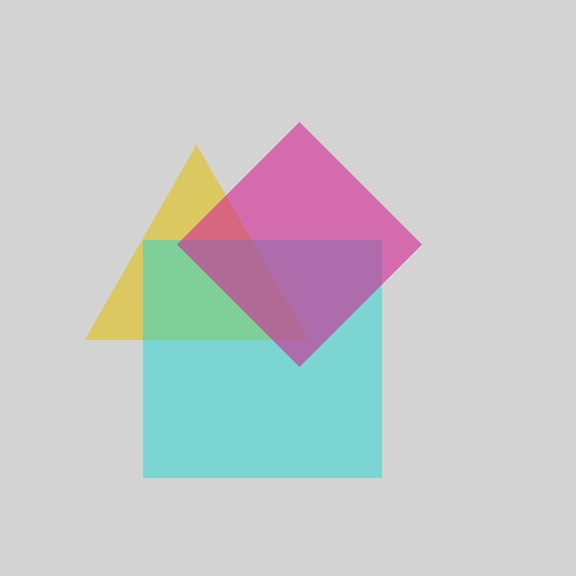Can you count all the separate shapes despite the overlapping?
Yes, there are 3 separate shapes.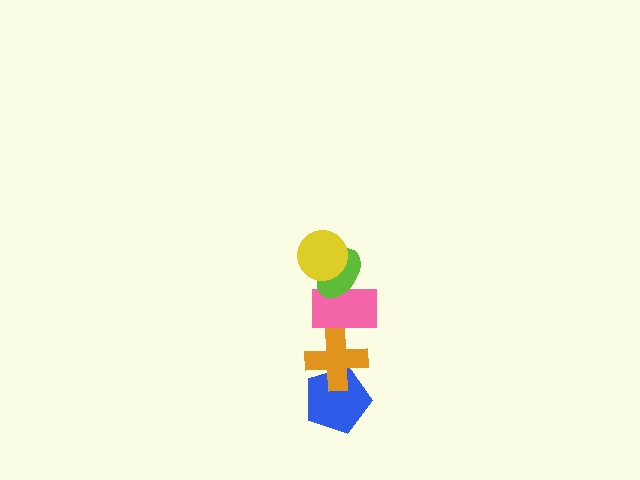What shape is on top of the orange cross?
The pink rectangle is on top of the orange cross.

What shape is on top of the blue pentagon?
The orange cross is on top of the blue pentagon.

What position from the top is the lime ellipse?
The lime ellipse is 2nd from the top.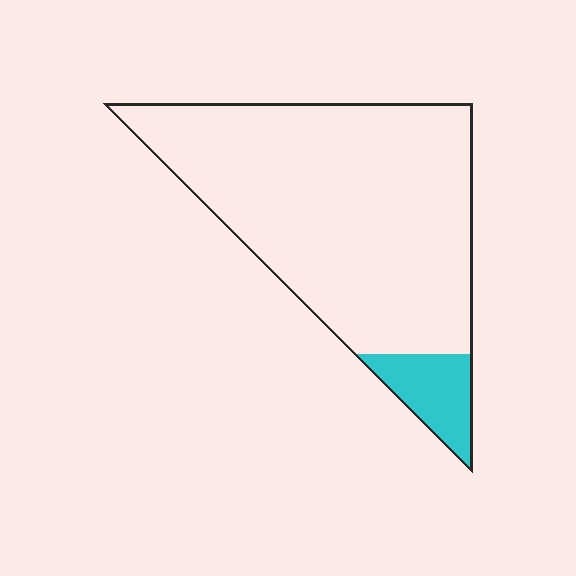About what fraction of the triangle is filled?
About one tenth (1/10).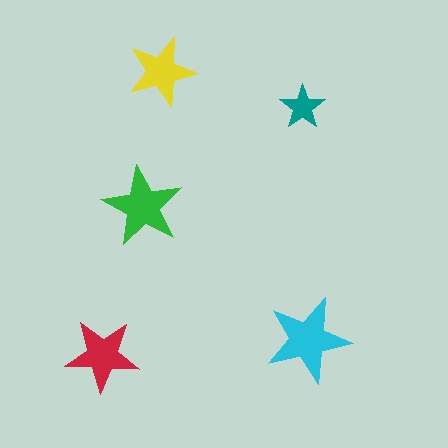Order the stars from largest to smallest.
the cyan one, the green one, the red one, the yellow one, the teal one.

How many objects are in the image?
There are 5 objects in the image.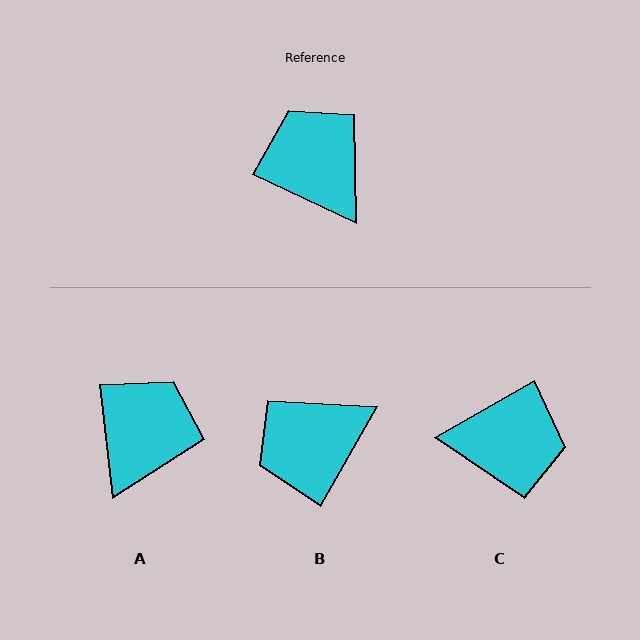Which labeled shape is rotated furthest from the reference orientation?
C, about 125 degrees away.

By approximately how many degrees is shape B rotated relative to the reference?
Approximately 86 degrees counter-clockwise.